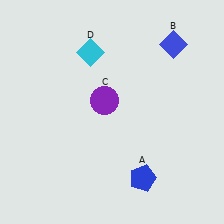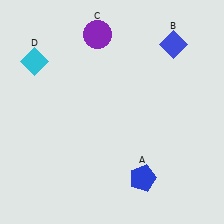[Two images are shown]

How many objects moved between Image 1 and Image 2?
2 objects moved between the two images.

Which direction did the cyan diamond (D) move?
The cyan diamond (D) moved left.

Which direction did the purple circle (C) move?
The purple circle (C) moved up.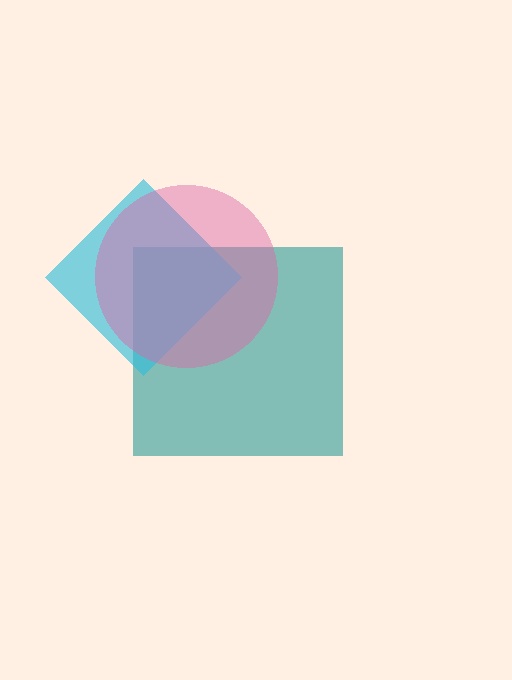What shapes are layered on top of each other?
The layered shapes are: a teal square, a cyan diamond, a pink circle.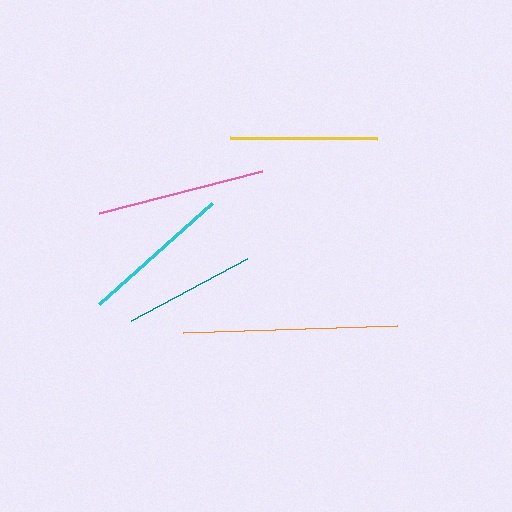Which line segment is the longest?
The orange line is the longest at approximately 214 pixels.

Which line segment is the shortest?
The teal line is the shortest at approximately 131 pixels.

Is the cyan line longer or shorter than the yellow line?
The cyan line is longer than the yellow line.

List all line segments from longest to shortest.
From longest to shortest: orange, pink, cyan, yellow, teal.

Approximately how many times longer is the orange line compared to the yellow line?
The orange line is approximately 1.5 times the length of the yellow line.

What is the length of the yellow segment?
The yellow segment is approximately 147 pixels long.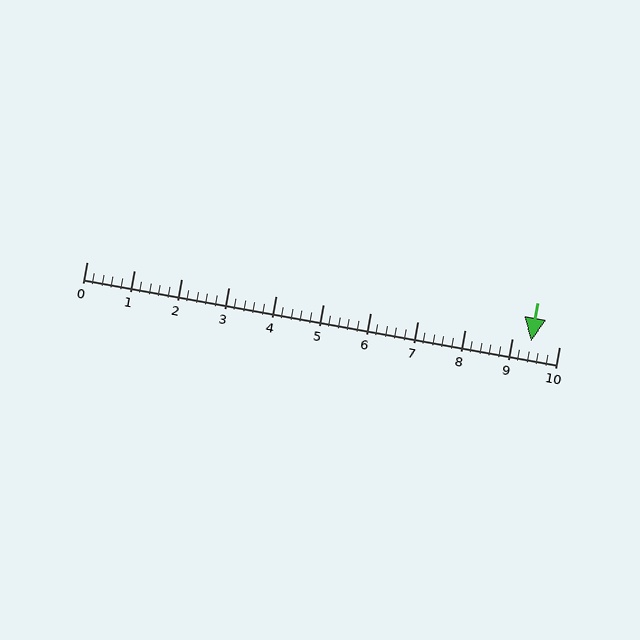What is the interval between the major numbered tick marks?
The major tick marks are spaced 1 units apart.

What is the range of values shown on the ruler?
The ruler shows values from 0 to 10.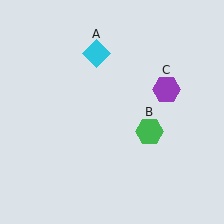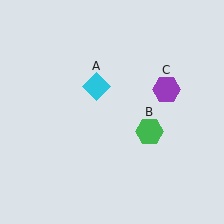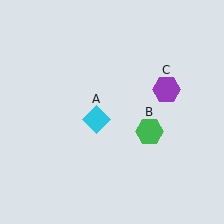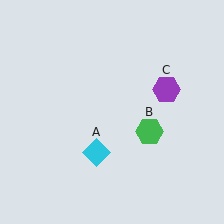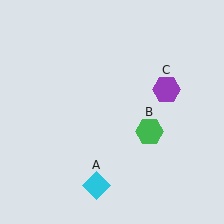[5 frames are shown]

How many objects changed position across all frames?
1 object changed position: cyan diamond (object A).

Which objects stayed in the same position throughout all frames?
Green hexagon (object B) and purple hexagon (object C) remained stationary.